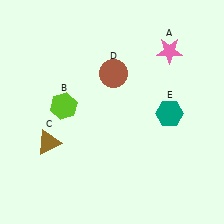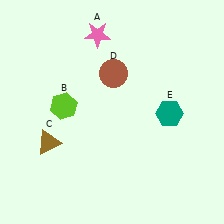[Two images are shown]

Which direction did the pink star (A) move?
The pink star (A) moved left.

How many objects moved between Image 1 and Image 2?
1 object moved between the two images.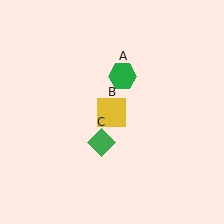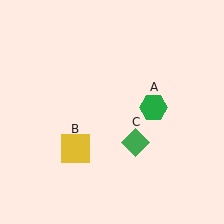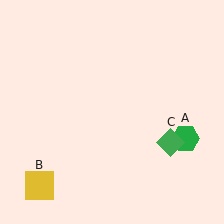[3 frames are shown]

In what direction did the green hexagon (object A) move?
The green hexagon (object A) moved down and to the right.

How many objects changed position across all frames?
3 objects changed position: green hexagon (object A), yellow square (object B), green diamond (object C).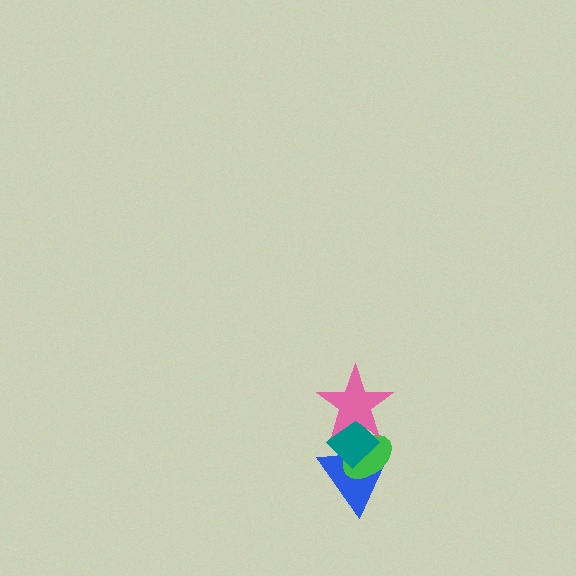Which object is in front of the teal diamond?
The pink star is in front of the teal diamond.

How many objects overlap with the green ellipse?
3 objects overlap with the green ellipse.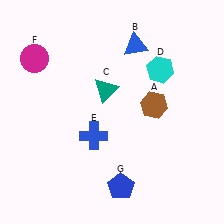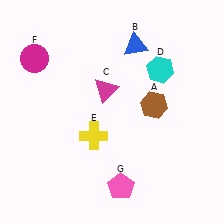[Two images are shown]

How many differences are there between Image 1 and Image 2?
There are 3 differences between the two images.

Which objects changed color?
C changed from teal to magenta. E changed from blue to yellow. G changed from blue to pink.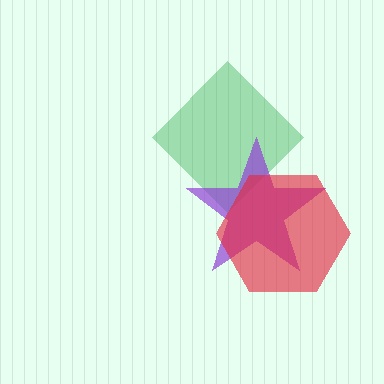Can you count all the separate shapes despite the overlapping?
Yes, there are 3 separate shapes.